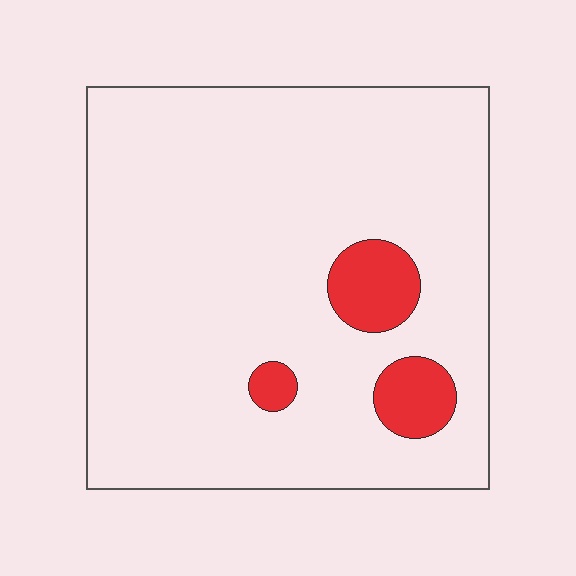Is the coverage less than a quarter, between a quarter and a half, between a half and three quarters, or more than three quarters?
Less than a quarter.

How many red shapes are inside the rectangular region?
3.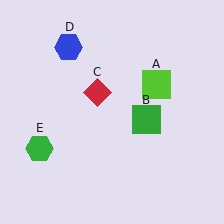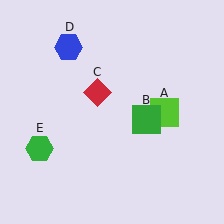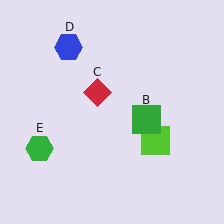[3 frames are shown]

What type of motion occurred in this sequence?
The lime square (object A) rotated clockwise around the center of the scene.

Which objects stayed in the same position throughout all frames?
Green square (object B) and red diamond (object C) and blue hexagon (object D) and green hexagon (object E) remained stationary.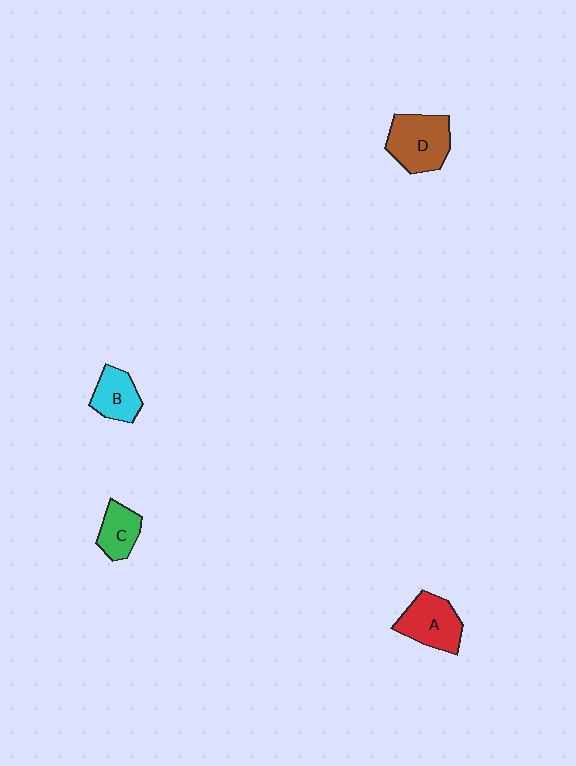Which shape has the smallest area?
Shape C (green).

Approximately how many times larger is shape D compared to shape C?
Approximately 1.7 times.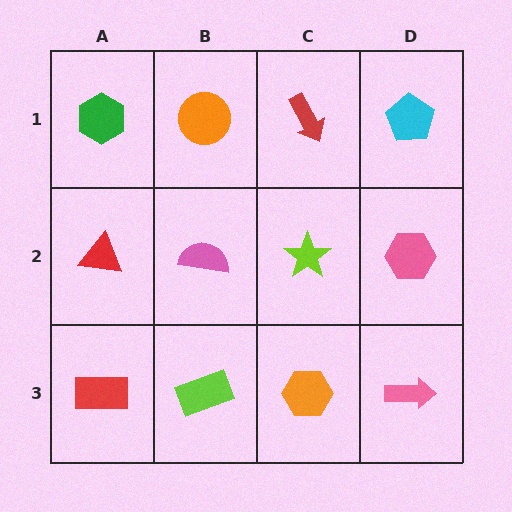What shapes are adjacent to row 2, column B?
An orange circle (row 1, column B), a lime rectangle (row 3, column B), a red triangle (row 2, column A), a lime star (row 2, column C).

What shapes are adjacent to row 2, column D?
A cyan pentagon (row 1, column D), a pink arrow (row 3, column D), a lime star (row 2, column C).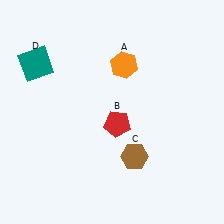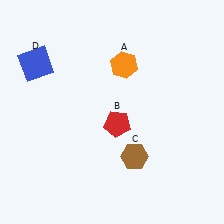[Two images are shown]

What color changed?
The square (D) changed from teal in Image 1 to blue in Image 2.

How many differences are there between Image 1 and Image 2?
There is 1 difference between the two images.